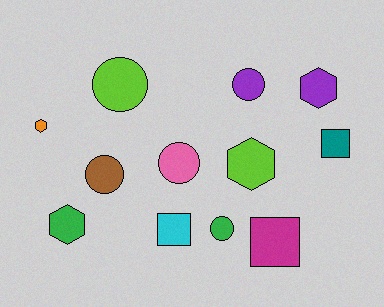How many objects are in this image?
There are 12 objects.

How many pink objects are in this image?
There is 1 pink object.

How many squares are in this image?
There are 3 squares.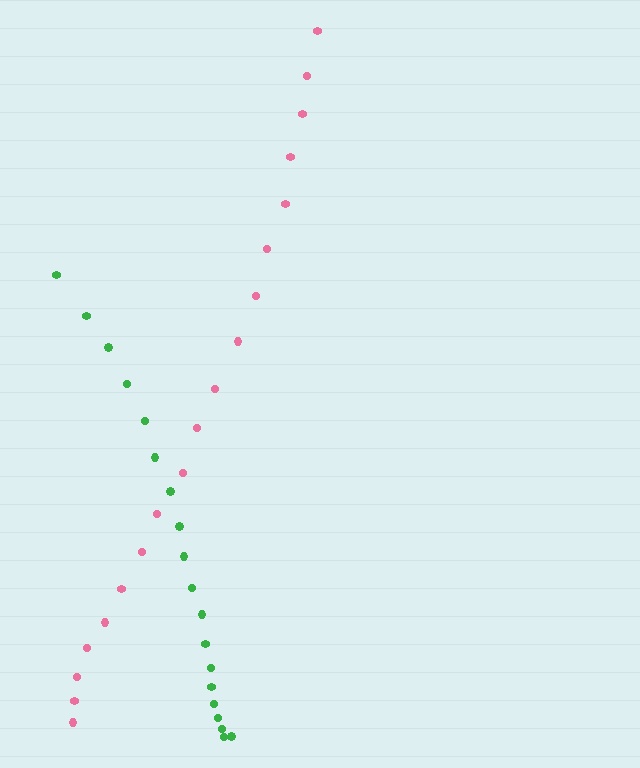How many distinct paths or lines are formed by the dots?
There are 2 distinct paths.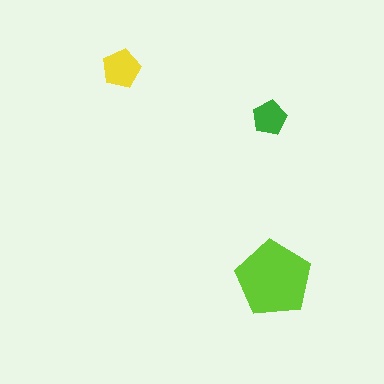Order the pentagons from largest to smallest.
the lime one, the yellow one, the green one.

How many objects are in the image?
There are 3 objects in the image.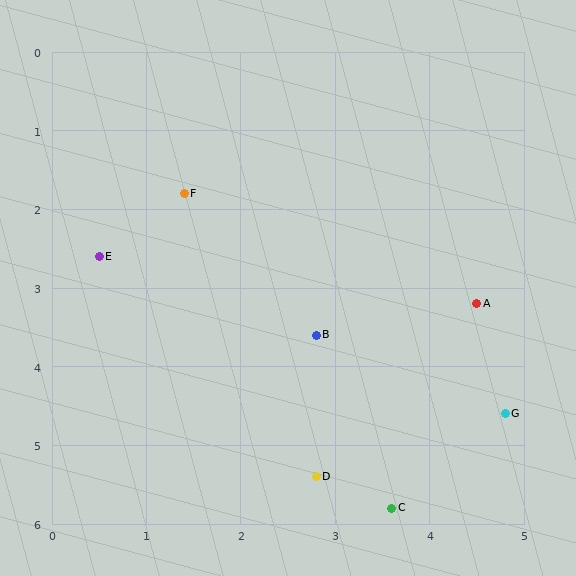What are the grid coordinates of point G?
Point G is at approximately (4.8, 4.6).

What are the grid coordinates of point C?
Point C is at approximately (3.6, 5.8).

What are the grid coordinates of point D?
Point D is at approximately (2.8, 5.4).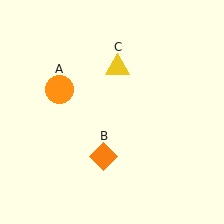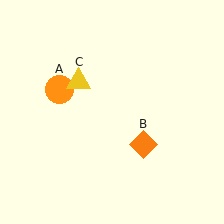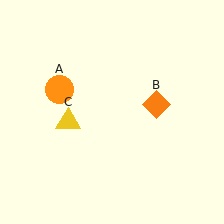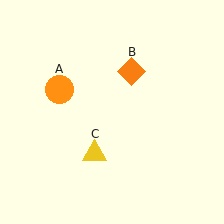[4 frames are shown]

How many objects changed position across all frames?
2 objects changed position: orange diamond (object B), yellow triangle (object C).